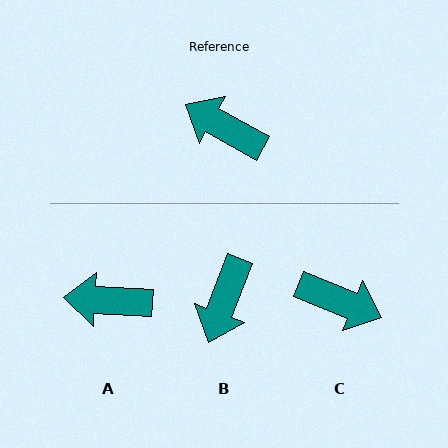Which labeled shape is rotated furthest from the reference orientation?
C, about 173 degrees away.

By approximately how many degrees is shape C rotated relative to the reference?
Approximately 173 degrees clockwise.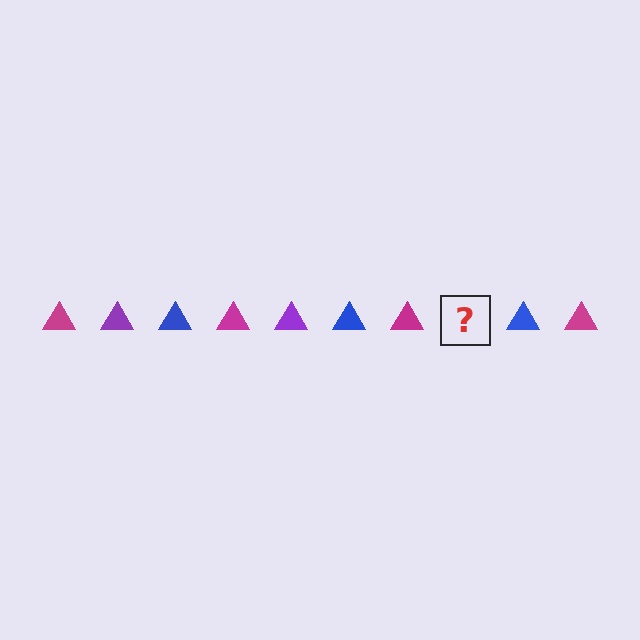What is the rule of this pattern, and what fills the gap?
The rule is that the pattern cycles through magenta, purple, blue triangles. The gap should be filled with a purple triangle.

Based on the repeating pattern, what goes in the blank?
The blank should be a purple triangle.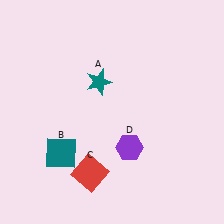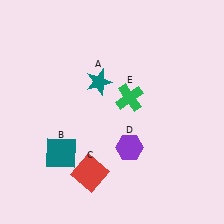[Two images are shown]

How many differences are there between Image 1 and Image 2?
There is 1 difference between the two images.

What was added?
A green cross (E) was added in Image 2.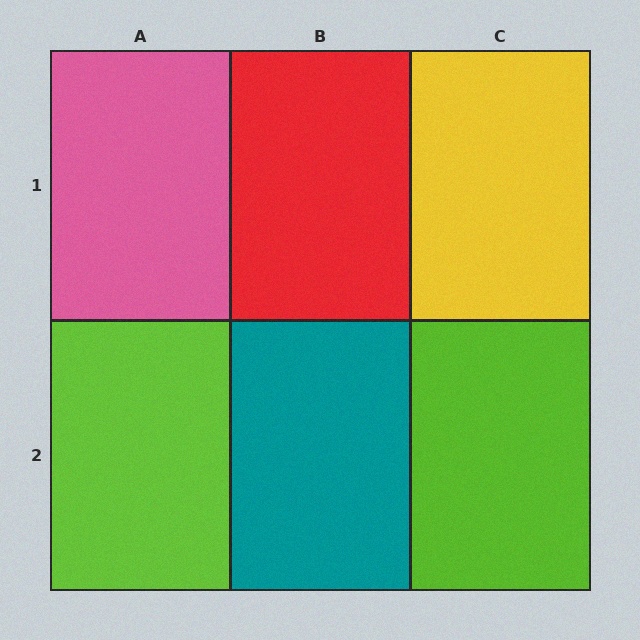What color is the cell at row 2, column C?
Lime.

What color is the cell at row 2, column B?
Teal.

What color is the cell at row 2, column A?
Lime.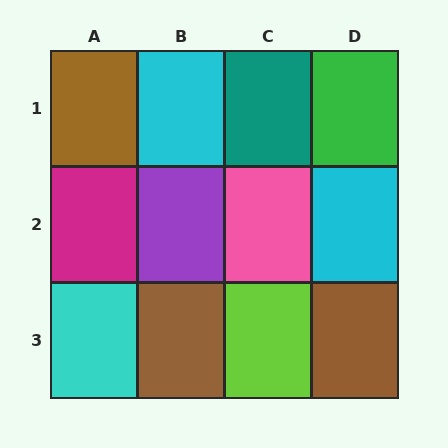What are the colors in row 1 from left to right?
Brown, cyan, teal, green.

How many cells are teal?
1 cell is teal.